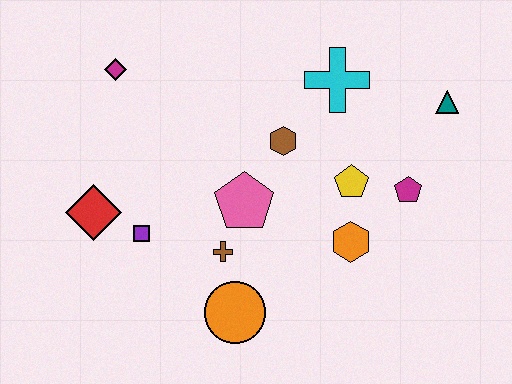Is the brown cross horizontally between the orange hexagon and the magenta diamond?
Yes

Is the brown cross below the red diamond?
Yes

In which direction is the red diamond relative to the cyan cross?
The red diamond is to the left of the cyan cross.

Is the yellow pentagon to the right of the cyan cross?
Yes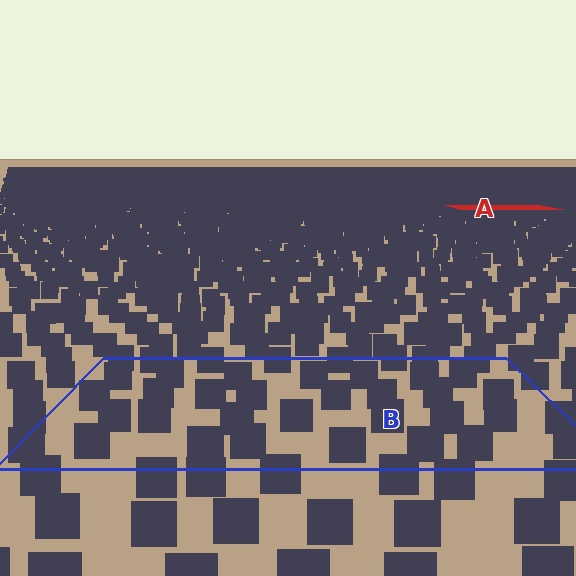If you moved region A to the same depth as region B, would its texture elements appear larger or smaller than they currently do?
They would appear larger. At a closer depth, the same texture elements are projected at a bigger on-screen size.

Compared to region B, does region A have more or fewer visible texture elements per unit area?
Region A has more texture elements per unit area — they are packed more densely because it is farther away.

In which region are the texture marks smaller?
The texture marks are smaller in region A, because it is farther away.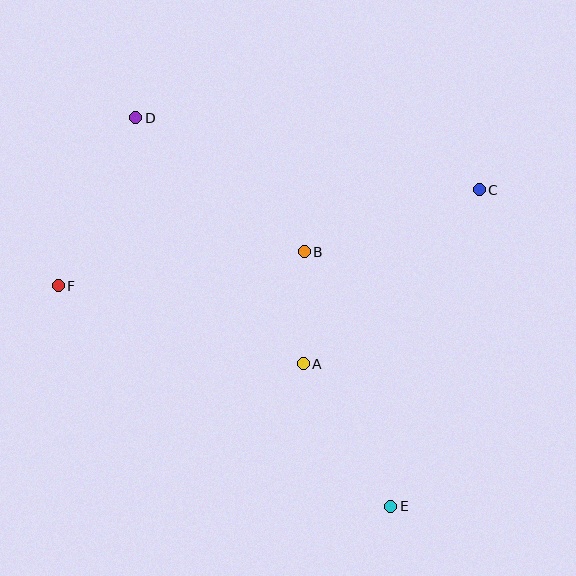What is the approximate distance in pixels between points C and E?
The distance between C and E is approximately 328 pixels.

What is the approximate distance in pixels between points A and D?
The distance between A and D is approximately 297 pixels.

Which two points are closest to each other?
Points A and B are closest to each other.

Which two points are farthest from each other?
Points D and E are farthest from each other.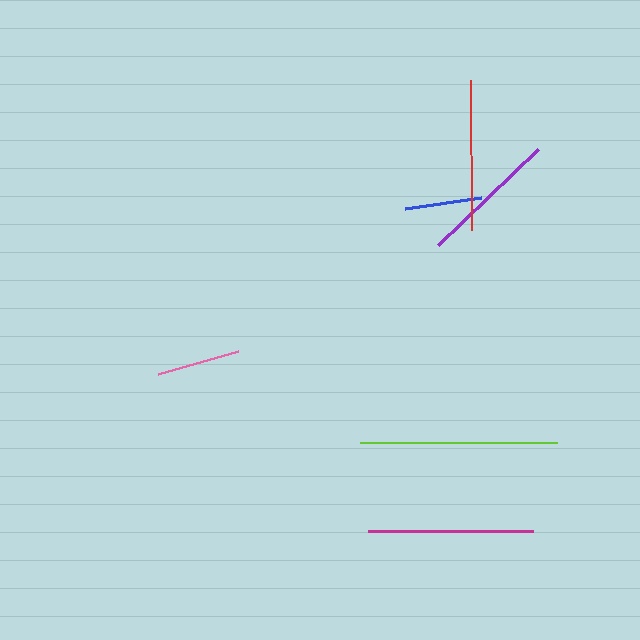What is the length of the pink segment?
The pink segment is approximately 83 pixels long.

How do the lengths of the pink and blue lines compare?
The pink and blue lines are approximately the same length.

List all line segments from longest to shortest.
From longest to shortest: lime, magenta, red, purple, pink, blue.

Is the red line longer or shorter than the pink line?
The red line is longer than the pink line.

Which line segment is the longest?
The lime line is the longest at approximately 197 pixels.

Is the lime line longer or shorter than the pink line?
The lime line is longer than the pink line.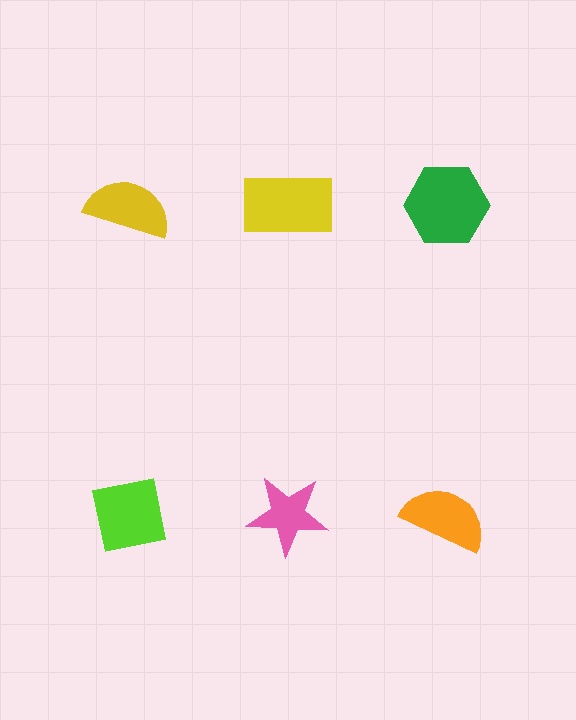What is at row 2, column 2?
A pink star.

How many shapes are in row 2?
3 shapes.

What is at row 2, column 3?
An orange semicircle.